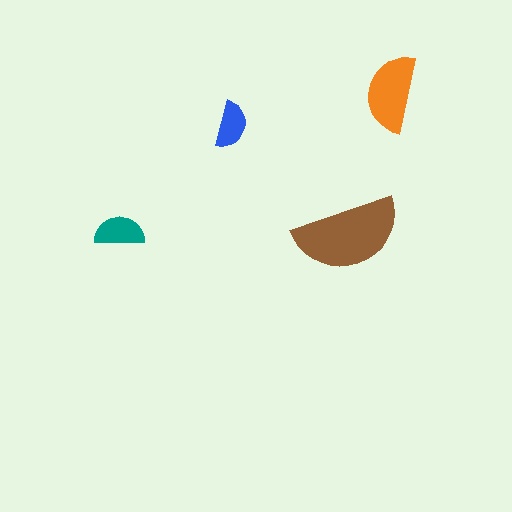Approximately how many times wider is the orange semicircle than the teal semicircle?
About 1.5 times wider.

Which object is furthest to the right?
The orange semicircle is rightmost.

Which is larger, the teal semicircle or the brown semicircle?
The brown one.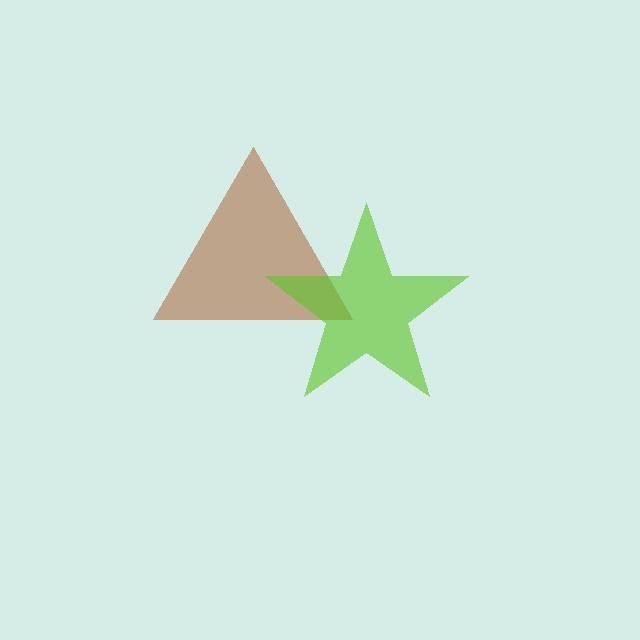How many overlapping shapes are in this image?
There are 2 overlapping shapes in the image.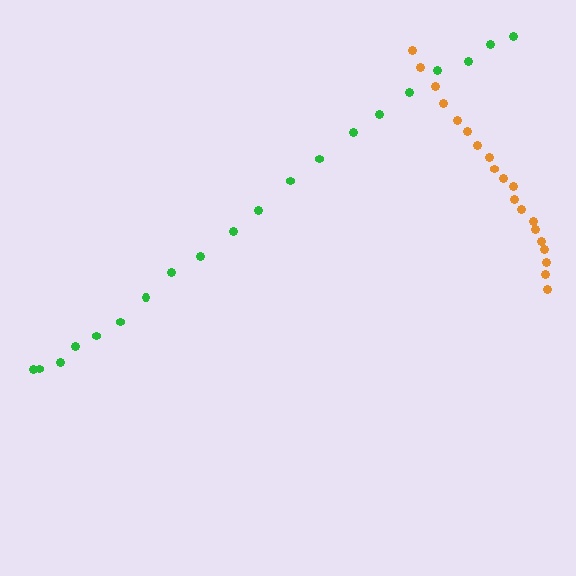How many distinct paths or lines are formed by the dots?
There are 2 distinct paths.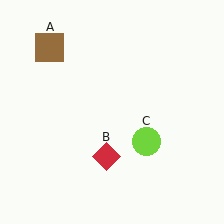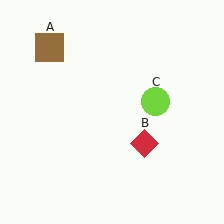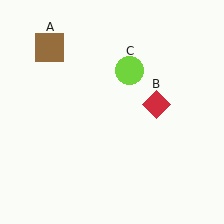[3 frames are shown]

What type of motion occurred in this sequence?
The red diamond (object B), lime circle (object C) rotated counterclockwise around the center of the scene.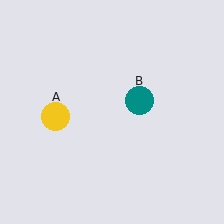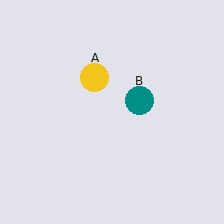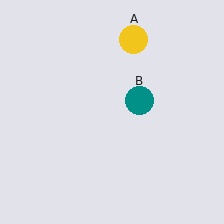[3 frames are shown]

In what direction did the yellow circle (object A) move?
The yellow circle (object A) moved up and to the right.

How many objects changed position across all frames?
1 object changed position: yellow circle (object A).